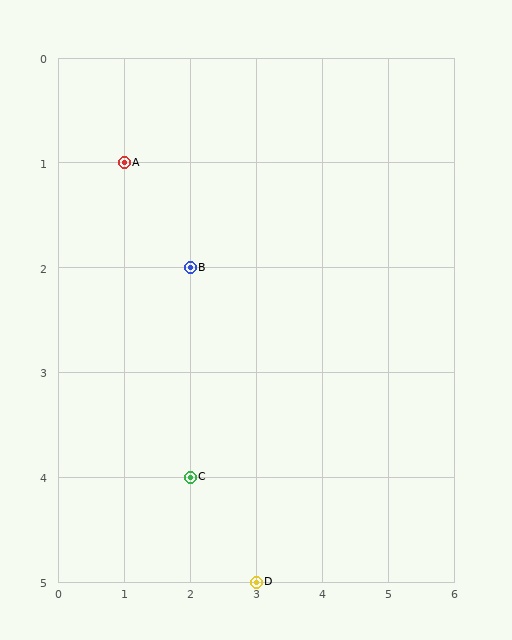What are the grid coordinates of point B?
Point B is at grid coordinates (2, 2).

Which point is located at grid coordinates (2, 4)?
Point C is at (2, 4).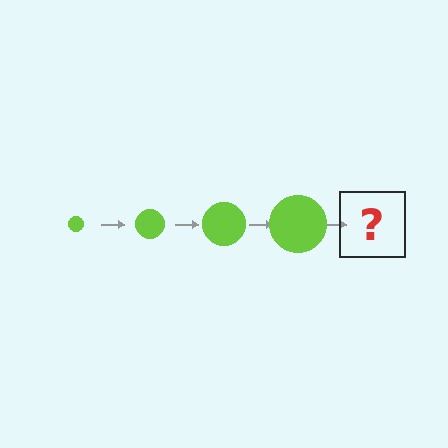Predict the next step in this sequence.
The next step is a lime circle, larger than the previous one.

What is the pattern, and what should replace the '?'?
The pattern is that the circle gets progressively larger each step. The '?' should be a lime circle, larger than the previous one.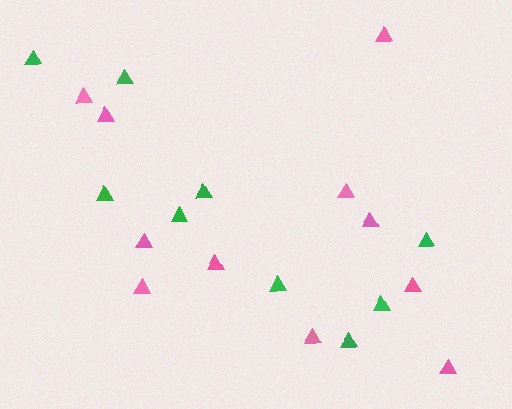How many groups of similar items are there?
There are 2 groups: one group of green triangles (9) and one group of pink triangles (11).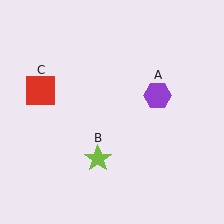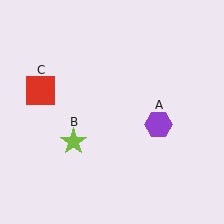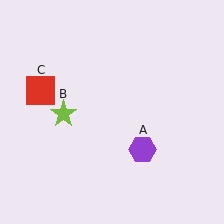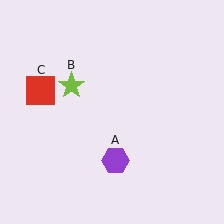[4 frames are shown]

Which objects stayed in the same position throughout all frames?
Red square (object C) remained stationary.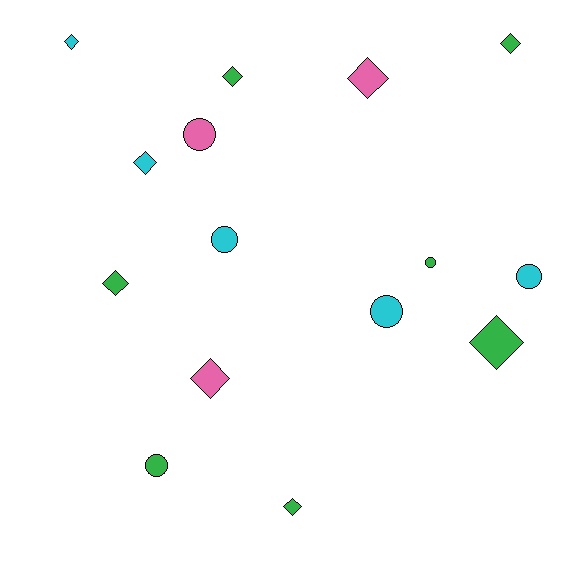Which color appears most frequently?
Green, with 7 objects.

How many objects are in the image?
There are 15 objects.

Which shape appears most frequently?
Diamond, with 9 objects.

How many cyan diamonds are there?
There are 2 cyan diamonds.